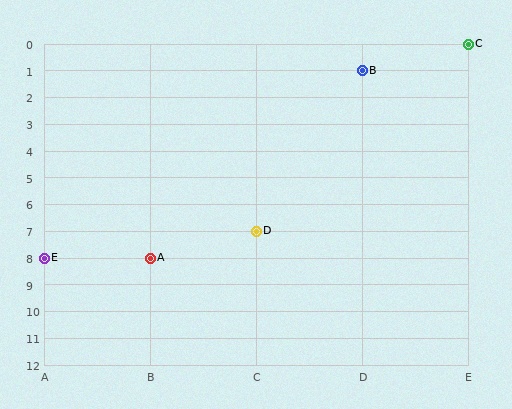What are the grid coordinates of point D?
Point D is at grid coordinates (C, 7).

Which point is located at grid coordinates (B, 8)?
Point A is at (B, 8).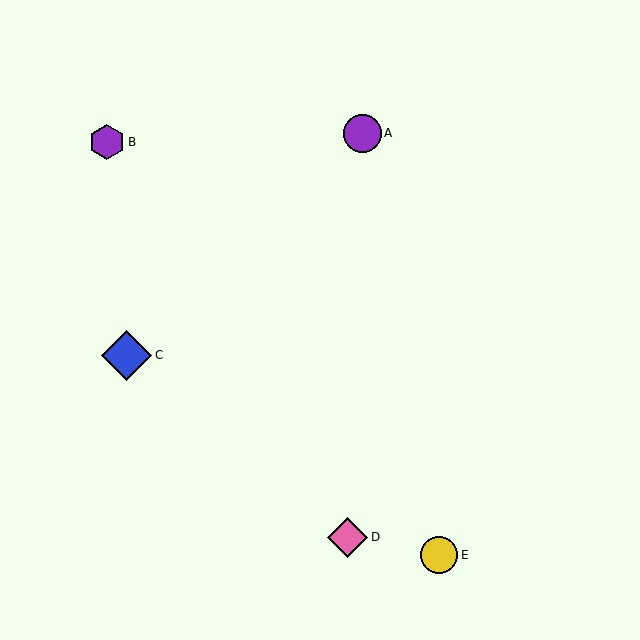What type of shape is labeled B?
Shape B is a purple hexagon.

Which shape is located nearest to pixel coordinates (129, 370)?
The blue diamond (labeled C) at (127, 355) is nearest to that location.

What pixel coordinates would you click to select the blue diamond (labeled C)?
Click at (127, 355) to select the blue diamond C.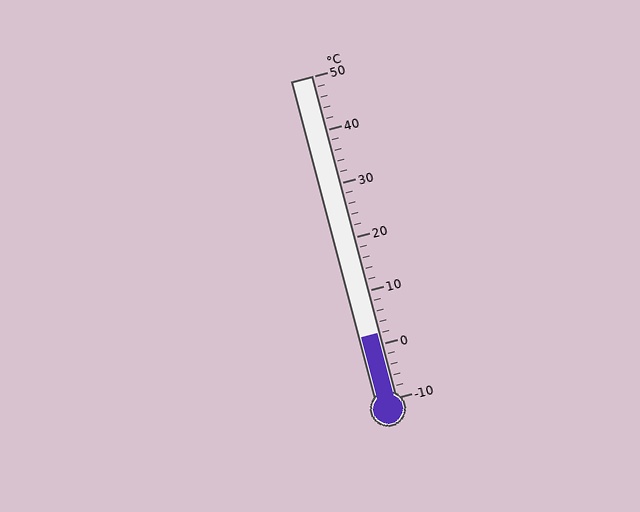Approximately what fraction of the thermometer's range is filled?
The thermometer is filled to approximately 20% of its range.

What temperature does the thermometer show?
The thermometer shows approximately 2°C.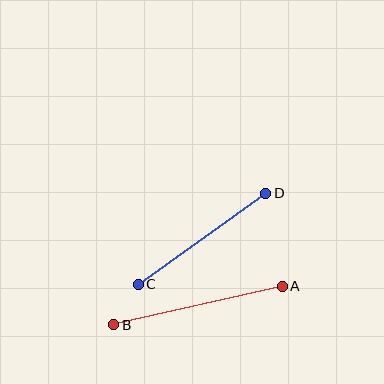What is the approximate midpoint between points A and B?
The midpoint is at approximately (198, 305) pixels.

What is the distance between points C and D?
The distance is approximately 157 pixels.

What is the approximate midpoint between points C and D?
The midpoint is at approximately (202, 239) pixels.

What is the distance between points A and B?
The distance is approximately 173 pixels.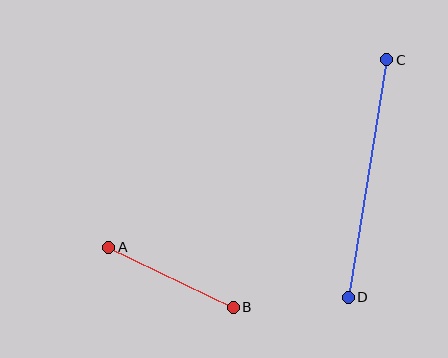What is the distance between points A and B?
The distance is approximately 138 pixels.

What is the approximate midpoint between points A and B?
The midpoint is at approximately (171, 277) pixels.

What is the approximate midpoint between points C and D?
The midpoint is at approximately (367, 178) pixels.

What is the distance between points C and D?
The distance is approximately 241 pixels.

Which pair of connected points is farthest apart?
Points C and D are farthest apart.